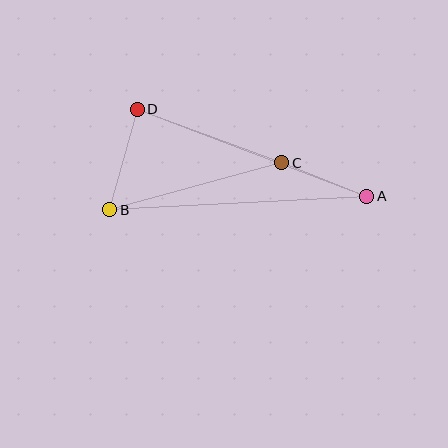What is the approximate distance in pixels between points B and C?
The distance between B and C is approximately 178 pixels.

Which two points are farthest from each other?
Points A and B are farthest from each other.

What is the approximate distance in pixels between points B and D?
The distance between B and D is approximately 104 pixels.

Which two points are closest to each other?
Points A and C are closest to each other.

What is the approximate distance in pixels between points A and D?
The distance between A and D is approximately 246 pixels.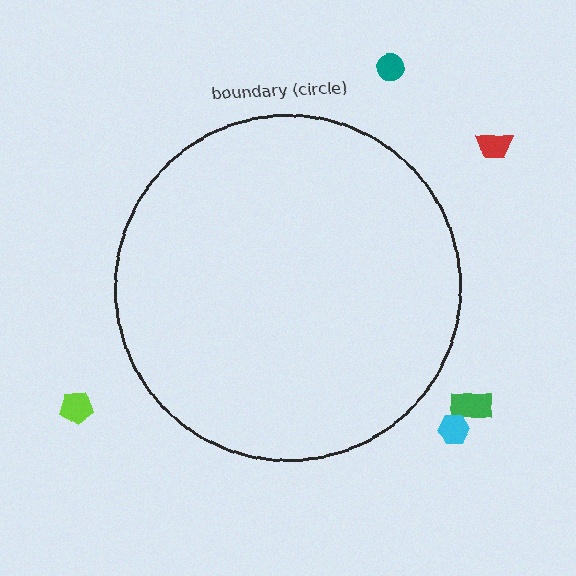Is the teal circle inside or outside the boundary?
Outside.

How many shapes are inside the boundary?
0 inside, 5 outside.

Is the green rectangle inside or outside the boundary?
Outside.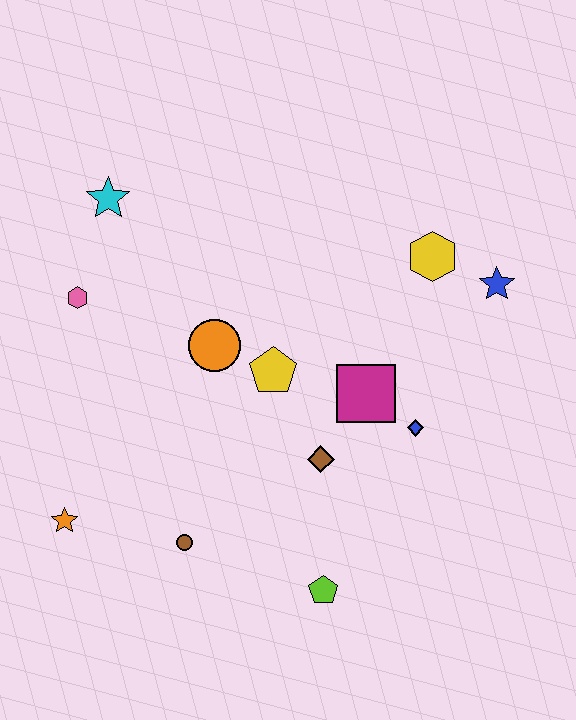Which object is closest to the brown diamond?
The magenta square is closest to the brown diamond.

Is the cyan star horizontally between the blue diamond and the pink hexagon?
Yes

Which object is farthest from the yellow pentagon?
The orange star is farthest from the yellow pentagon.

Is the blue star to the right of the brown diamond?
Yes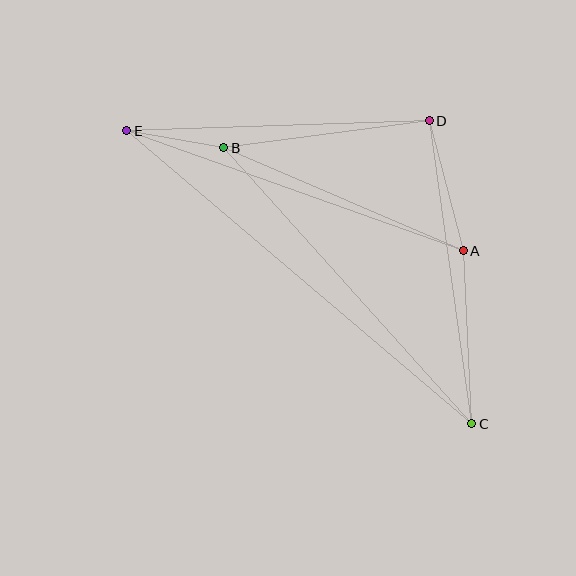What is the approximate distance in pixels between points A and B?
The distance between A and B is approximately 260 pixels.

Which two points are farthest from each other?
Points C and E are farthest from each other.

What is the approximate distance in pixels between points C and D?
The distance between C and D is approximately 306 pixels.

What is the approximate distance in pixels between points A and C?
The distance between A and C is approximately 173 pixels.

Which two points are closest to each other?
Points B and E are closest to each other.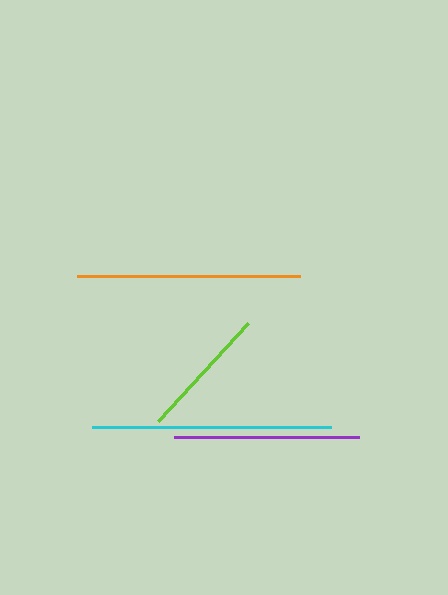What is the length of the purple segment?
The purple segment is approximately 185 pixels long.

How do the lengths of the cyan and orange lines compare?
The cyan and orange lines are approximately the same length.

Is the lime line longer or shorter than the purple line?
The purple line is longer than the lime line.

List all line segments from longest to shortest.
From longest to shortest: cyan, orange, purple, lime.